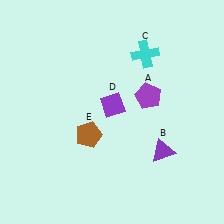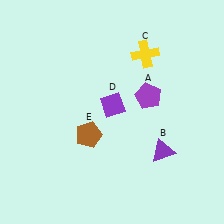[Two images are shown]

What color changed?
The cross (C) changed from cyan in Image 1 to yellow in Image 2.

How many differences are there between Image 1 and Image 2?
There is 1 difference between the two images.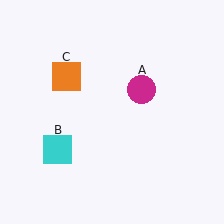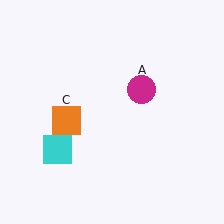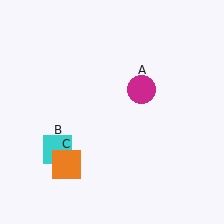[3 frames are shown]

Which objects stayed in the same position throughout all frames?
Magenta circle (object A) and cyan square (object B) remained stationary.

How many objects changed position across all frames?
1 object changed position: orange square (object C).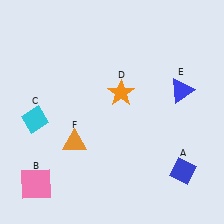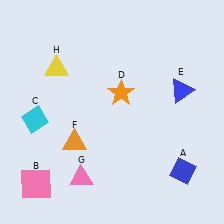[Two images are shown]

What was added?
A pink triangle (G), a yellow triangle (H) were added in Image 2.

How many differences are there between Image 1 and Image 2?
There are 2 differences between the two images.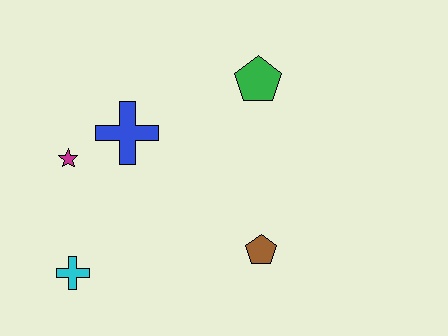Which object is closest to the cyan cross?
The magenta star is closest to the cyan cross.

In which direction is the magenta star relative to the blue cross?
The magenta star is to the left of the blue cross.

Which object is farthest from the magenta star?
The brown pentagon is farthest from the magenta star.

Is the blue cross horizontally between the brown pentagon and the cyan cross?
Yes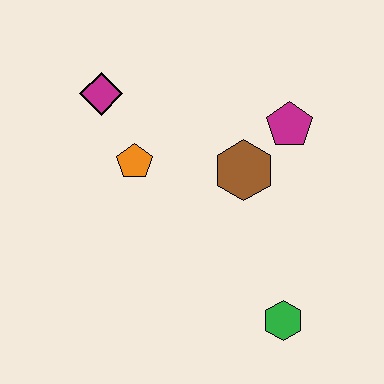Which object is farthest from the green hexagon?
The magenta diamond is farthest from the green hexagon.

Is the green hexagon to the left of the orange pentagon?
No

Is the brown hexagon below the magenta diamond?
Yes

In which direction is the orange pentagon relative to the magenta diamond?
The orange pentagon is below the magenta diamond.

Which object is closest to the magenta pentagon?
The brown hexagon is closest to the magenta pentagon.